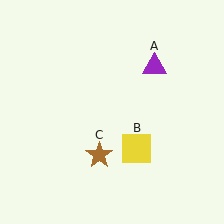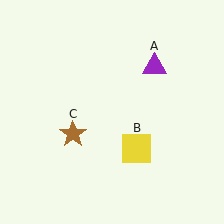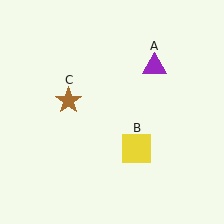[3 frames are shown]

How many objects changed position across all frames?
1 object changed position: brown star (object C).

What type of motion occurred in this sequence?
The brown star (object C) rotated clockwise around the center of the scene.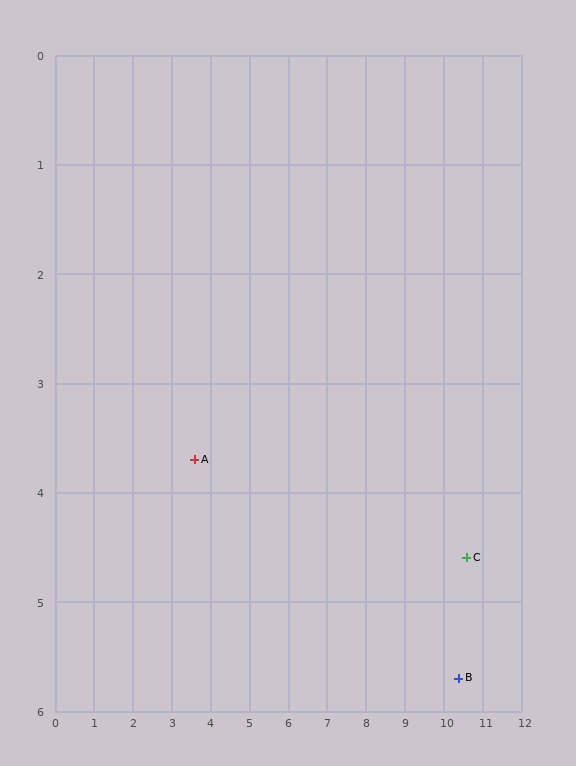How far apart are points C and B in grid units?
Points C and B are about 1.1 grid units apart.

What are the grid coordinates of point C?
Point C is at approximately (10.6, 4.6).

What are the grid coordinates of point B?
Point B is at approximately (10.4, 5.7).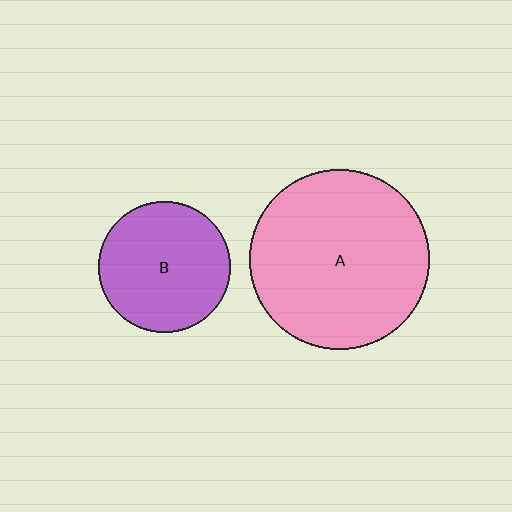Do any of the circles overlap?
No, none of the circles overlap.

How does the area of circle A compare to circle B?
Approximately 1.9 times.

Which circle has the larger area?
Circle A (pink).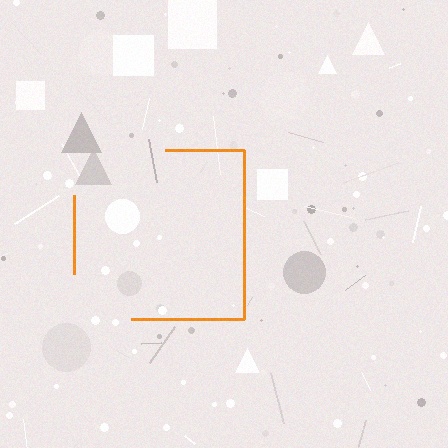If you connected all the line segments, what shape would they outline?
They would outline a square.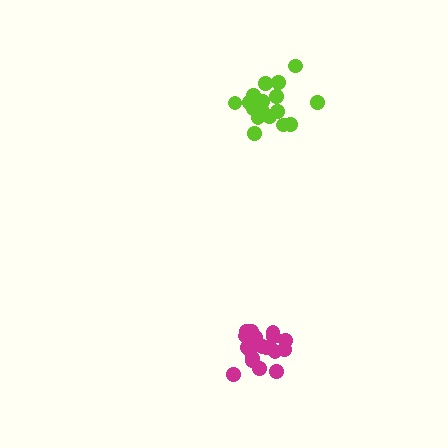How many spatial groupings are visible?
There are 2 spatial groupings.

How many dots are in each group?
Group 1: 18 dots, Group 2: 18 dots (36 total).